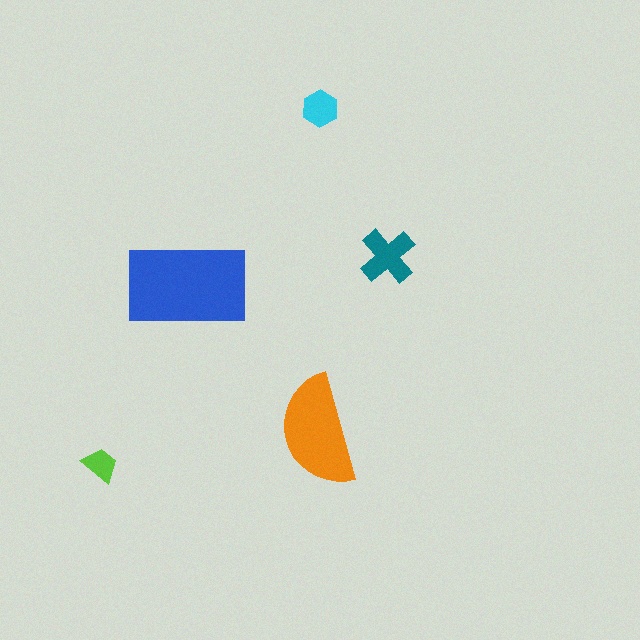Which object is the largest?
The blue rectangle.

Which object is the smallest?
The lime trapezoid.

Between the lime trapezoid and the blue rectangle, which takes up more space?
The blue rectangle.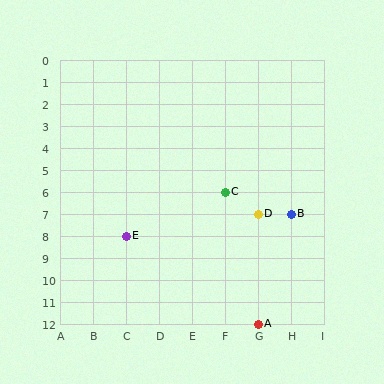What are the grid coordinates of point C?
Point C is at grid coordinates (F, 6).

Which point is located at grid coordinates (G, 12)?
Point A is at (G, 12).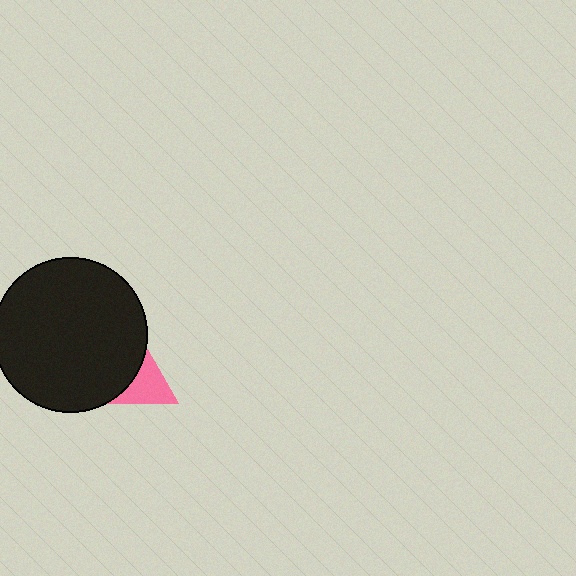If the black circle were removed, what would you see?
You would see the complete pink triangle.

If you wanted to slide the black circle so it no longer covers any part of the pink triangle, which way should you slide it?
Slide it left — that is the most direct way to separate the two shapes.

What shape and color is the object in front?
The object in front is a black circle.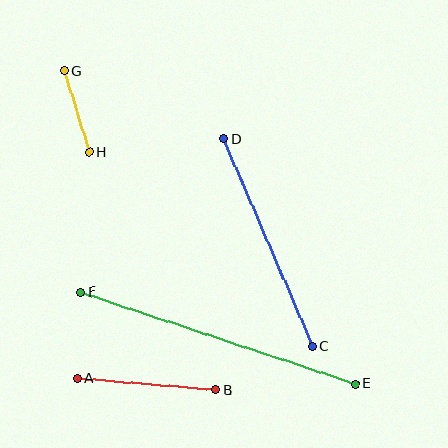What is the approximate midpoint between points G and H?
The midpoint is at approximately (77, 112) pixels.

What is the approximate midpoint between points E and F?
The midpoint is at approximately (218, 338) pixels.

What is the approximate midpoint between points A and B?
The midpoint is at approximately (147, 384) pixels.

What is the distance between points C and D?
The distance is approximately 226 pixels.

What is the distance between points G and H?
The distance is approximately 85 pixels.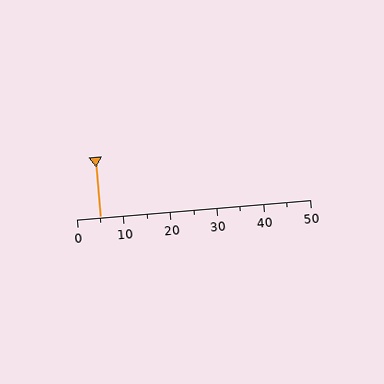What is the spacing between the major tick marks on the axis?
The major ticks are spaced 10 apart.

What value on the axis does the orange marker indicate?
The marker indicates approximately 5.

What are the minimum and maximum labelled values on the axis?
The axis runs from 0 to 50.